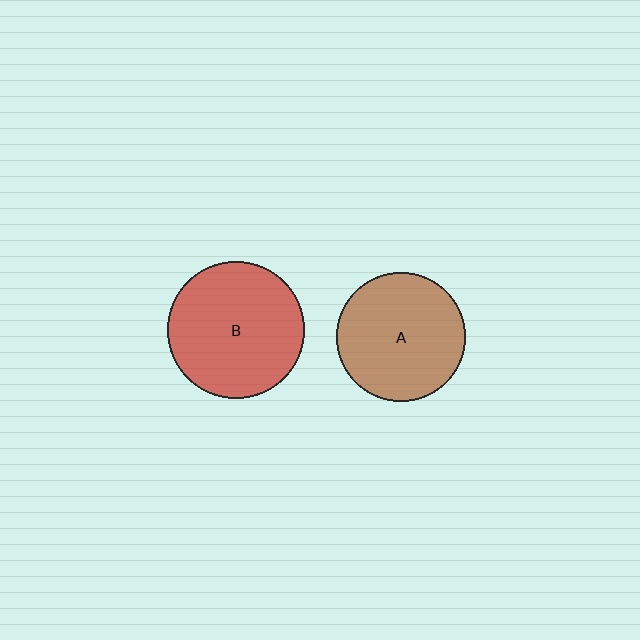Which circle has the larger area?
Circle B (red).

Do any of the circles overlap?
No, none of the circles overlap.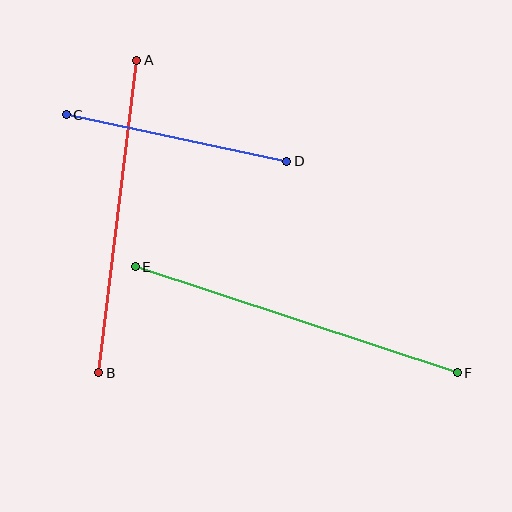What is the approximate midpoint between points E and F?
The midpoint is at approximately (296, 320) pixels.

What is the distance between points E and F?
The distance is approximately 339 pixels.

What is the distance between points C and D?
The distance is approximately 225 pixels.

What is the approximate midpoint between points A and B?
The midpoint is at approximately (118, 217) pixels.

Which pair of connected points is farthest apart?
Points E and F are farthest apart.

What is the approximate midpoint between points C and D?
The midpoint is at approximately (177, 138) pixels.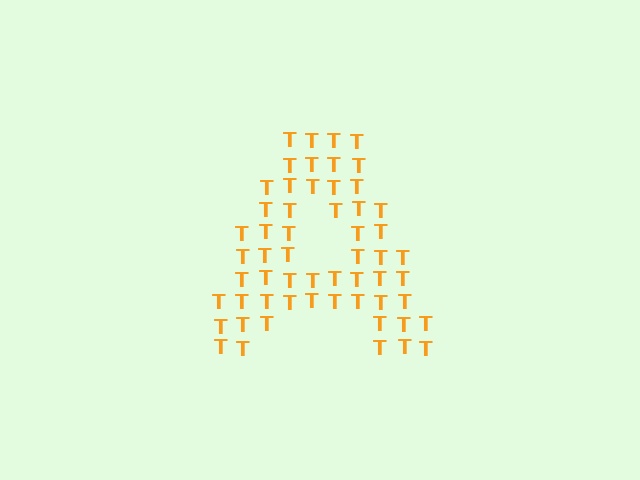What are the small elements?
The small elements are letter T's.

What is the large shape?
The large shape is the letter A.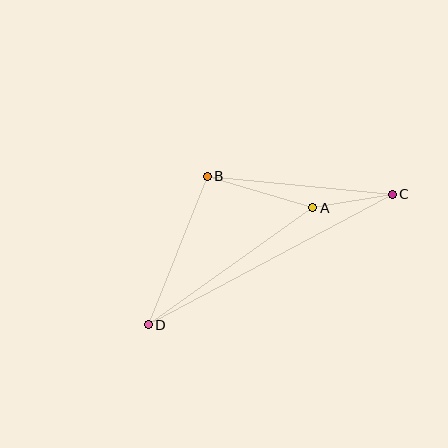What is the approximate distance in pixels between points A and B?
The distance between A and B is approximately 110 pixels.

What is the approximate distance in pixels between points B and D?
The distance between B and D is approximately 160 pixels.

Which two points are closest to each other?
Points A and C are closest to each other.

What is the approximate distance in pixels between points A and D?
The distance between A and D is approximately 202 pixels.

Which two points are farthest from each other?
Points C and D are farthest from each other.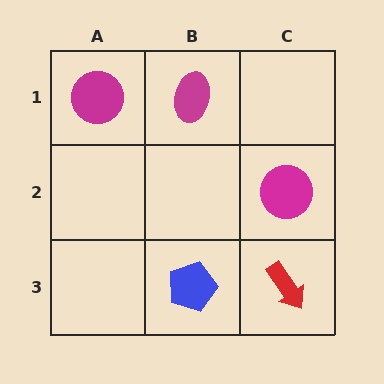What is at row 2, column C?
A magenta circle.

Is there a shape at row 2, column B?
No, that cell is empty.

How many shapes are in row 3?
2 shapes.